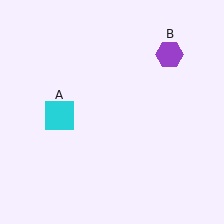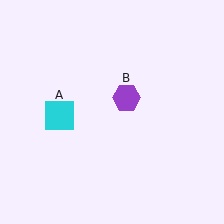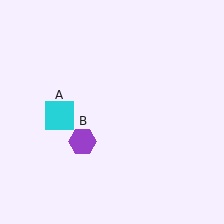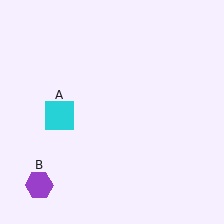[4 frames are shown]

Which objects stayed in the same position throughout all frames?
Cyan square (object A) remained stationary.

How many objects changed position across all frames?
1 object changed position: purple hexagon (object B).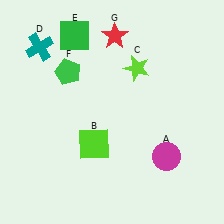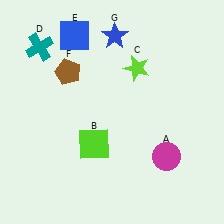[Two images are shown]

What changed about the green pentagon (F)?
In Image 1, F is green. In Image 2, it changed to brown.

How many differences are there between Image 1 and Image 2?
There are 3 differences between the two images.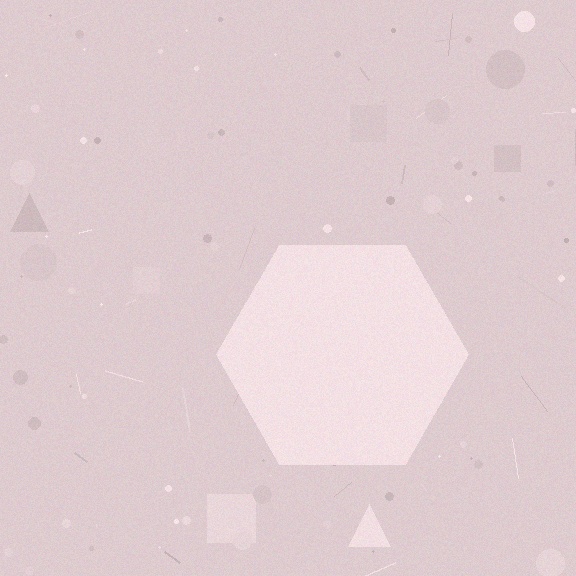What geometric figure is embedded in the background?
A hexagon is embedded in the background.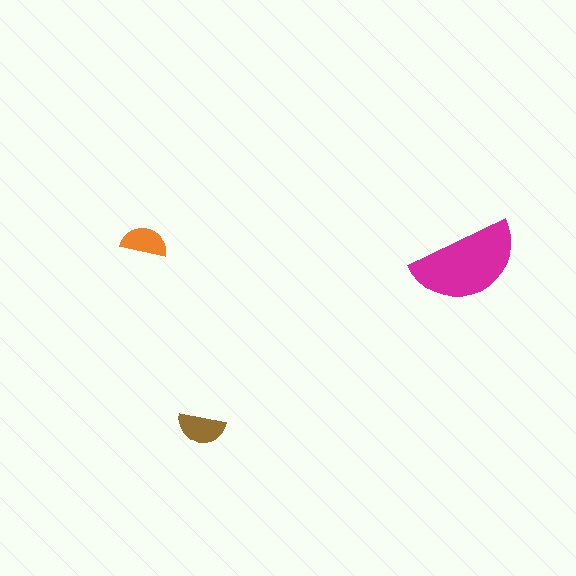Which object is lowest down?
The brown semicircle is bottommost.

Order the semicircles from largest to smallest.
the magenta one, the brown one, the orange one.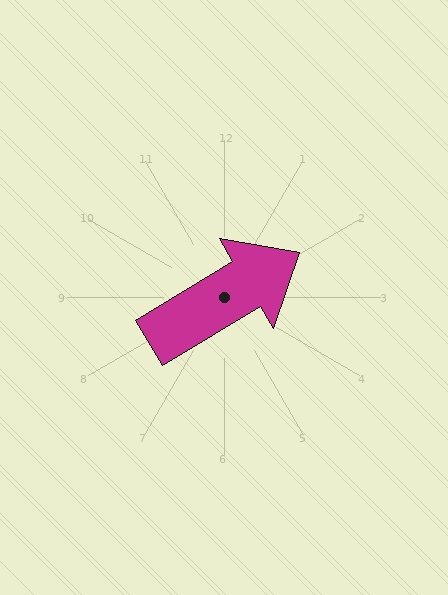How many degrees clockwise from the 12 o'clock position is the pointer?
Approximately 59 degrees.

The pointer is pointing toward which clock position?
Roughly 2 o'clock.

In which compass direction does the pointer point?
Northeast.